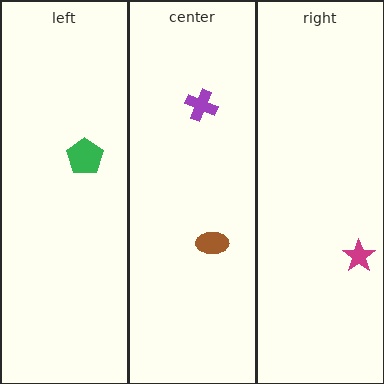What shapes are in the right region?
The magenta star.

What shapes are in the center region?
The brown ellipse, the purple cross.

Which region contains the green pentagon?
The left region.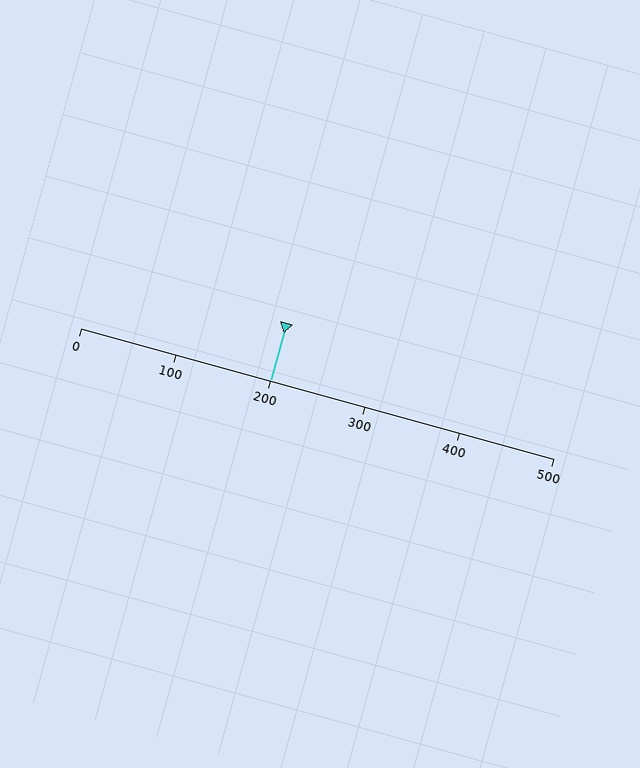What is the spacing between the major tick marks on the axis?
The major ticks are spaced 100 apart.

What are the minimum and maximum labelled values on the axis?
The axis runs from 0 to 500.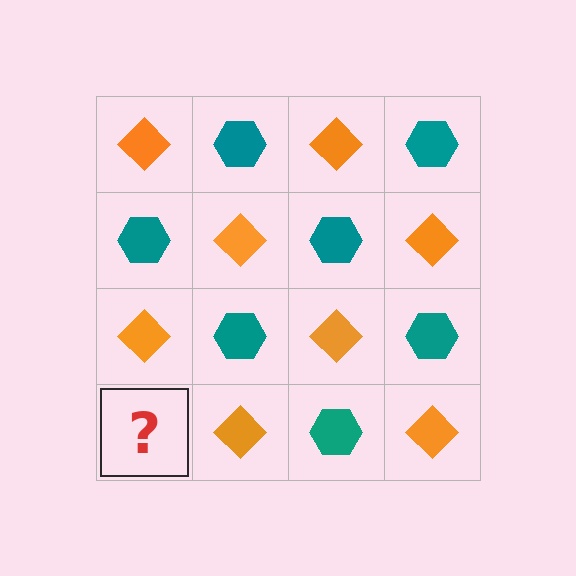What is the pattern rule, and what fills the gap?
The rule is that it alternates orange diamond and teal hexagon in a checkerboard pattern. The gap should be filled with a teal hexagon.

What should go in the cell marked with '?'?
The missing cell should contain a teal hexagon.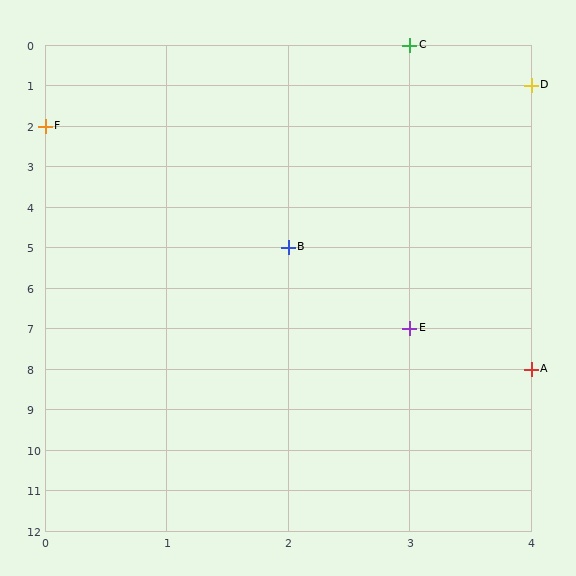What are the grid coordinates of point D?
Point D is at grid coordinates (4, 1).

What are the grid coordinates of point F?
Point F is at grid coordinates (0, 2).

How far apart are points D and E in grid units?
Points D and E are 1 column and 6 rows apart (about 6.1 grid units diagonally).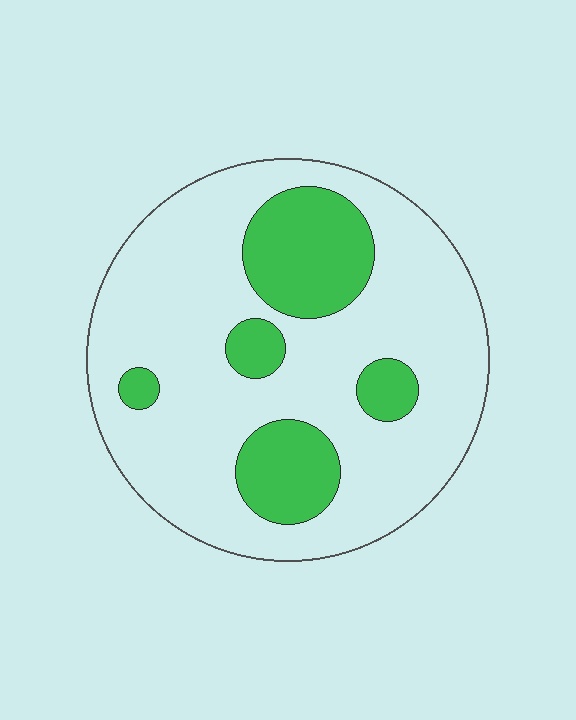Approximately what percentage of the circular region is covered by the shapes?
Approximately 25%.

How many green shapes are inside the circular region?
5.